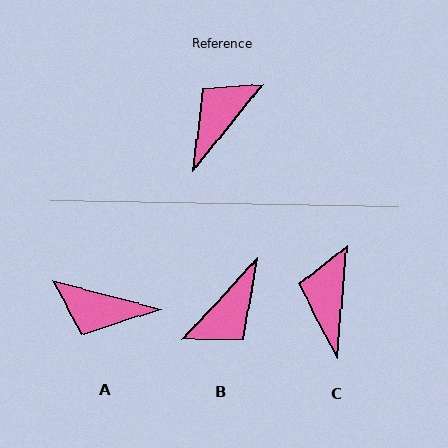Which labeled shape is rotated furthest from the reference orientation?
B, about 177 degrees away.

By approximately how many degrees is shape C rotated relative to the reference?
Approximately 34 degrees counter-clockwise.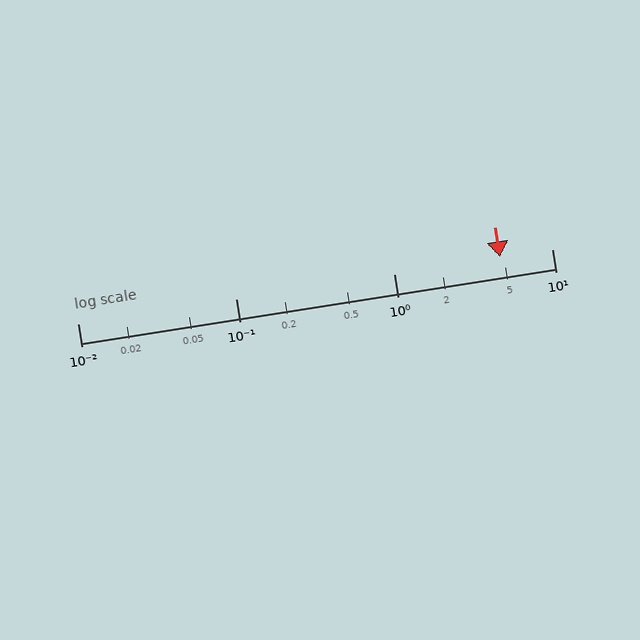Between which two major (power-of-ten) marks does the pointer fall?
The pointer is between 1 and 10.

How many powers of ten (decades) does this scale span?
The scale spans 3 decades, from 0.01 to 10.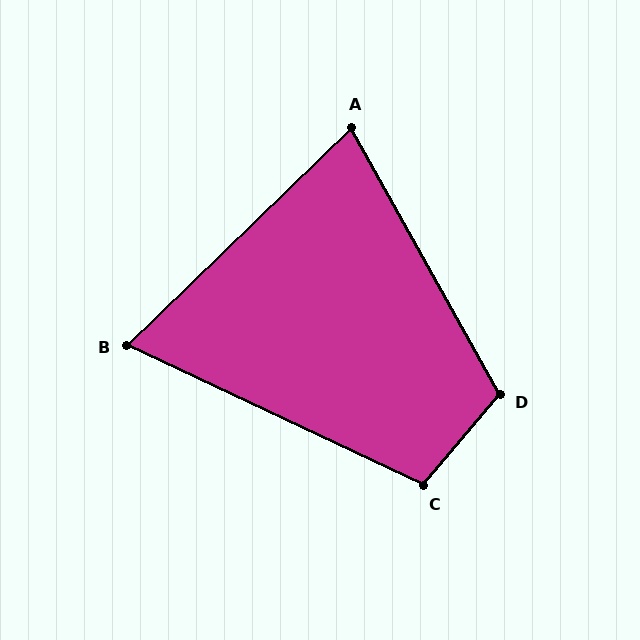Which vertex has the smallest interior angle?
B, at approximately 69 degrees.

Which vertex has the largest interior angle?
D, at approximately 111 degrees.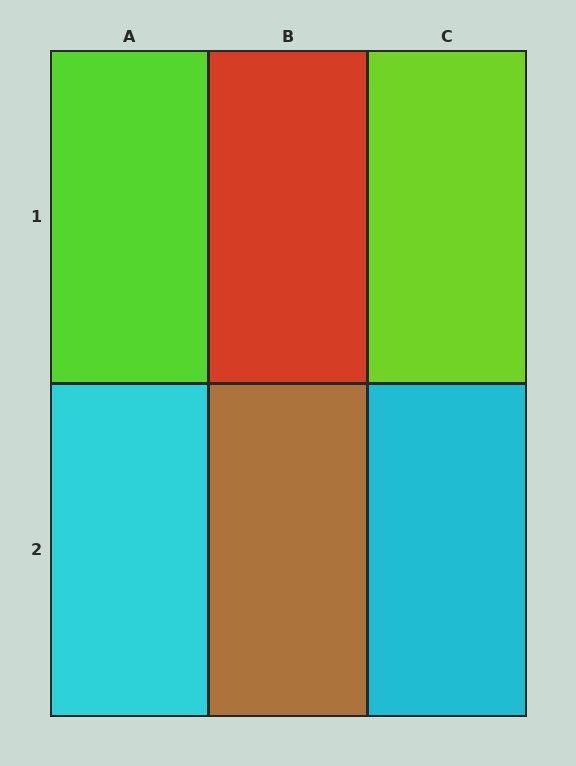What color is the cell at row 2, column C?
Cyan.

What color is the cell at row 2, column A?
Cyan.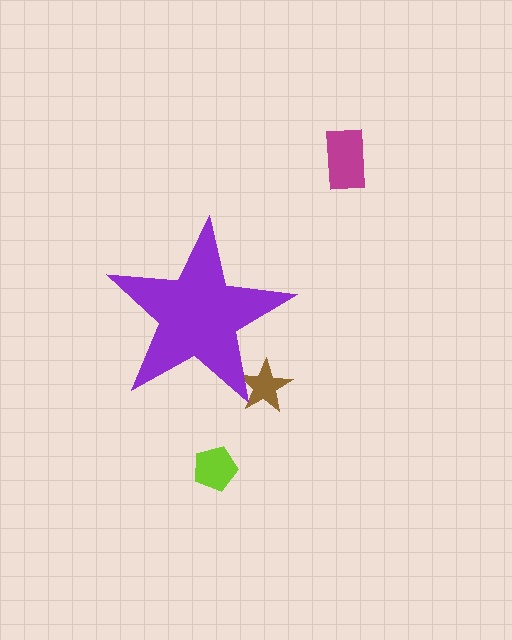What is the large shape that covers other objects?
A purple star.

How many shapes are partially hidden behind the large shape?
1 shape is partially hidden.